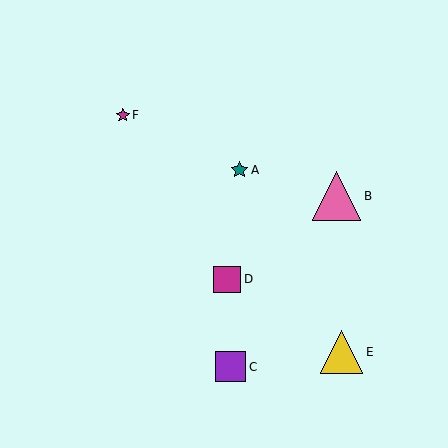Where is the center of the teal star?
The center of the teal star is at (240, 170).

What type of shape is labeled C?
Shape C is a purple square.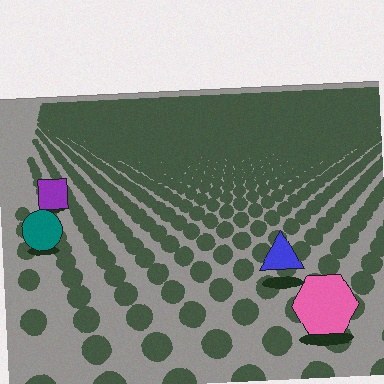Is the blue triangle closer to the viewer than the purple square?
Yes. The blue triangle is closer — you can tell from the texture gradient: the ground texture is coarser near it.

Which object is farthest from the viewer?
The purple square is farthest from the viewer. It appears smaller and the ground texture around it is denser.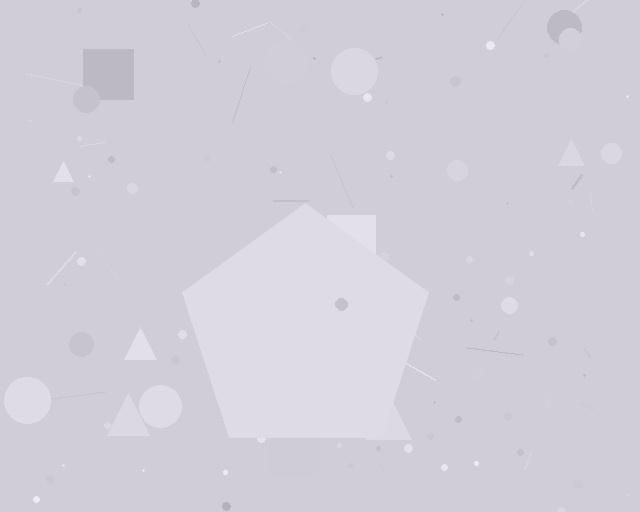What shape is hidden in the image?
A pentagon is hidden in the image.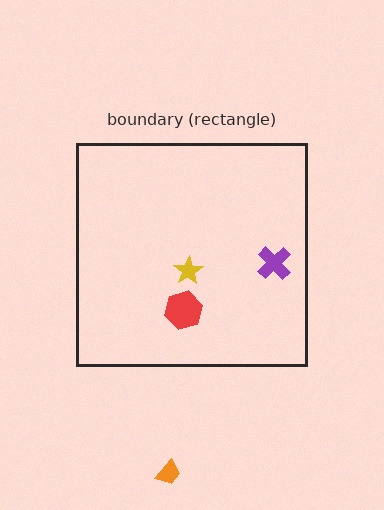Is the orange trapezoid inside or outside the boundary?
Outside.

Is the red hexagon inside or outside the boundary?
Inside.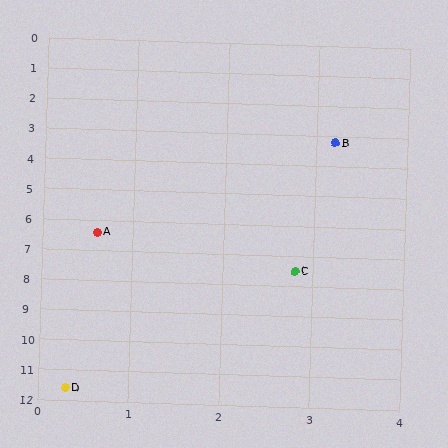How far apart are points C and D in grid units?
Points C and D are about 4.8 grid units apart.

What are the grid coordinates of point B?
Point B is at approximately (3.2, 3.2).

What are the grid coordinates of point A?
Point A is at approximately (0.6, 6.4).